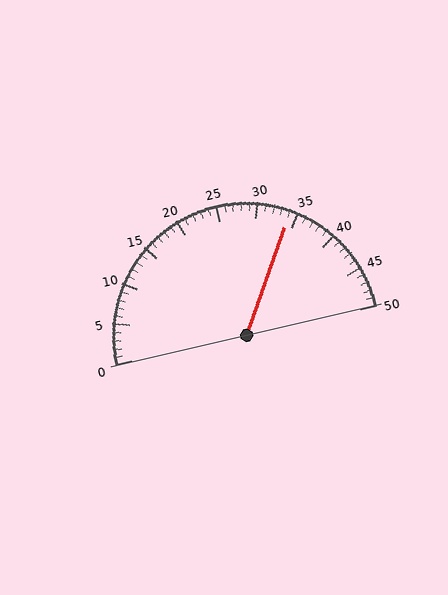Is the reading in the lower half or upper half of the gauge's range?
The reading is in the upper half of the range (0 to 50).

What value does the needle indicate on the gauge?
The needle indicates approximately 34.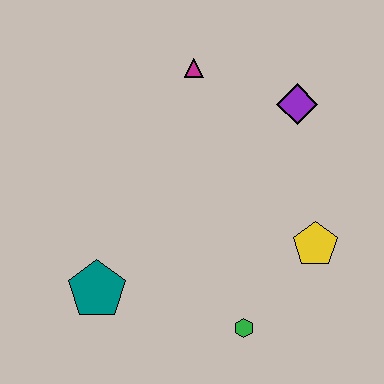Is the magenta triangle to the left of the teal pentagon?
No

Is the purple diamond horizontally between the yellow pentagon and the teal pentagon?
Yes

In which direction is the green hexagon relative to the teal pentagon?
The green hexagon is to the right of the teal pentagon.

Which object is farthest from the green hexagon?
The magenta triangle is farthest from the green hexagon.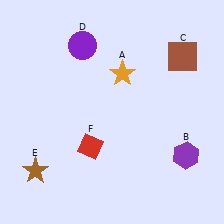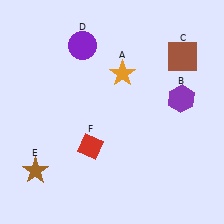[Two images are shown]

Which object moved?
The purple hexagon (B) moved up.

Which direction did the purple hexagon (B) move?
The purple hexagon (B) moved up.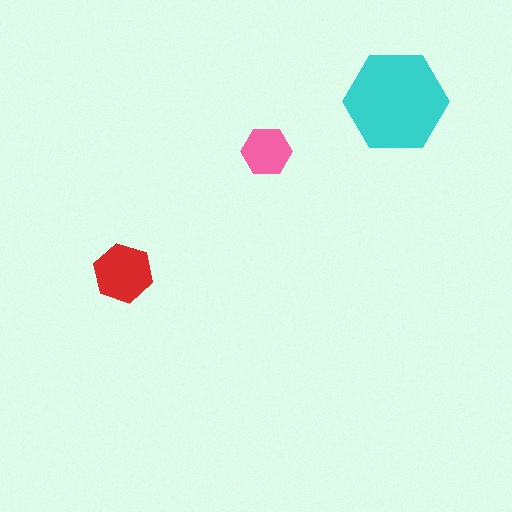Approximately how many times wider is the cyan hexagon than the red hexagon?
About 1.5 times wider.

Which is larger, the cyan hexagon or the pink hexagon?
The cyan one.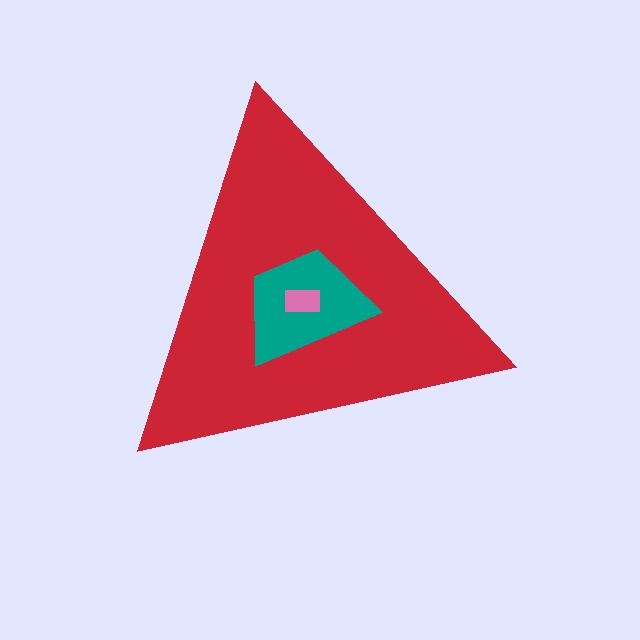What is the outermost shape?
The red triangle.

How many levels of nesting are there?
3.